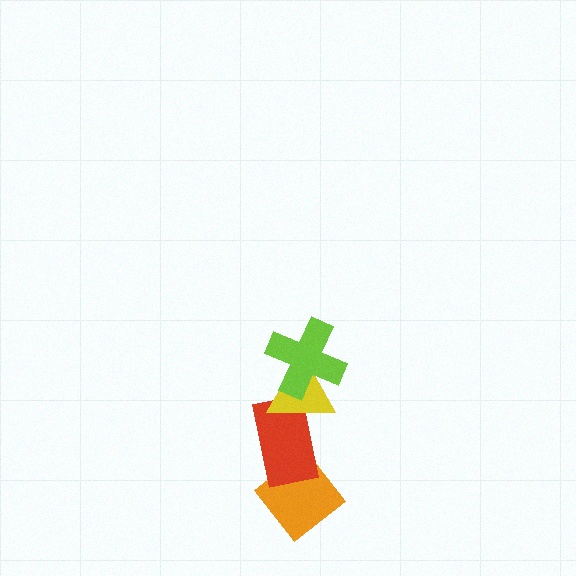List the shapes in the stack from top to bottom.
From top to bottom: the lime cross, the yellow triangle, the red rectangle, the orange diamond.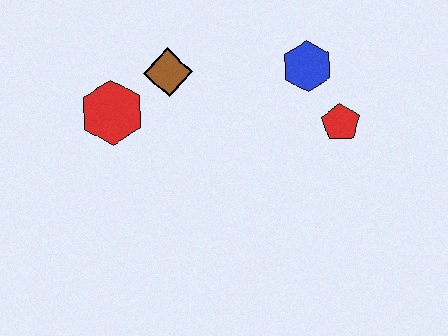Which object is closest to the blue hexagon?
The red pentagon is closest to the blue hexagon.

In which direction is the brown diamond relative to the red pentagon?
The brown diamond is to the left of the red pentagon.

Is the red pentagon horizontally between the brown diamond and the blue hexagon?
No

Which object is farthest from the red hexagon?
The red pentagon is farthest from the red hexagon.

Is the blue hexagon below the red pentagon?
No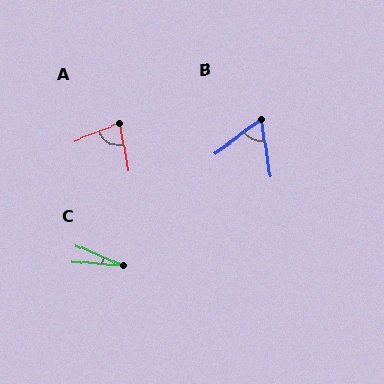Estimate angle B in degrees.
Approximately 62 degrees.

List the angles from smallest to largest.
C (19°), B (62°), A (78°).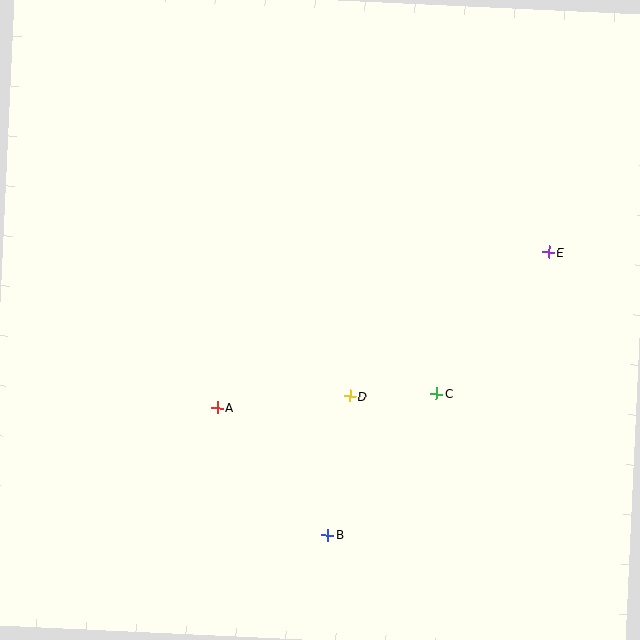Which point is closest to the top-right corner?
Point E is closest to the top-right corner.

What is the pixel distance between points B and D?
The distance between B and D is 140 pixels.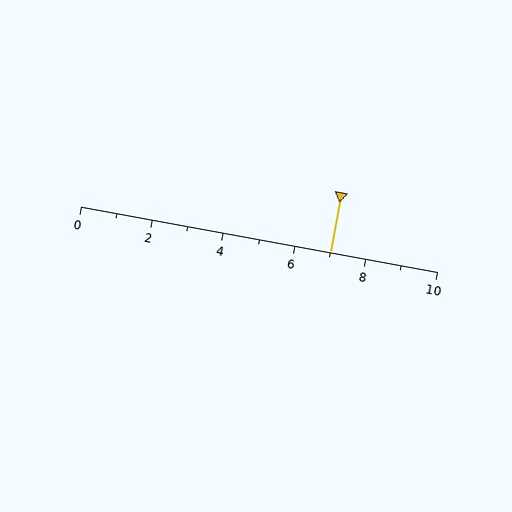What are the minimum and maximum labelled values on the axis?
The axis runs from 0 to 10.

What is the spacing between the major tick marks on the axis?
The major ticks are spaced 2 apart.